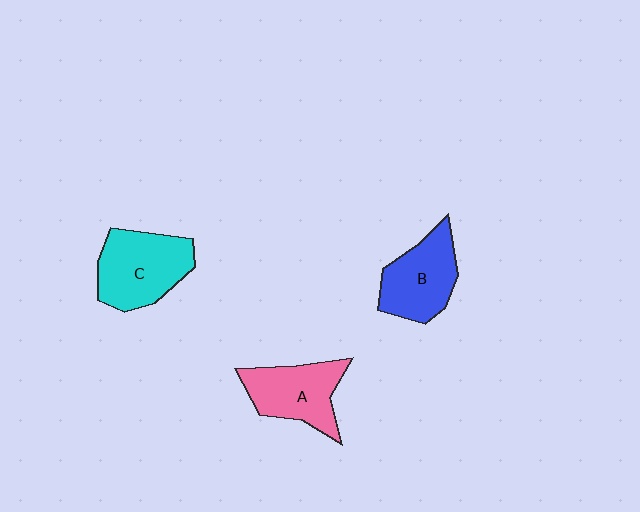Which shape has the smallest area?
Shape A (pink).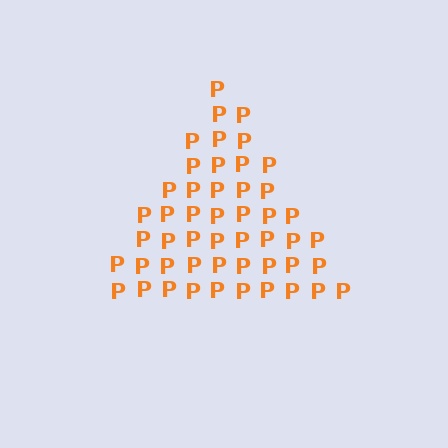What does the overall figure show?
The overall figure shows a triangle.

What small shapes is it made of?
It is made of small letter P's.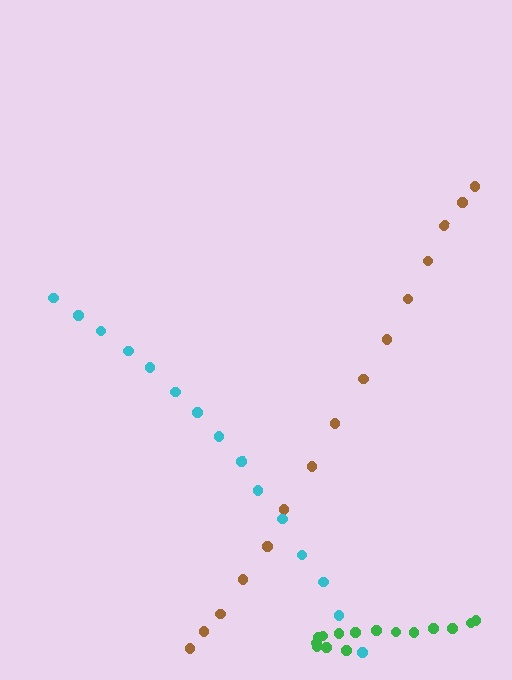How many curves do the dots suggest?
There are 3 distinct paths.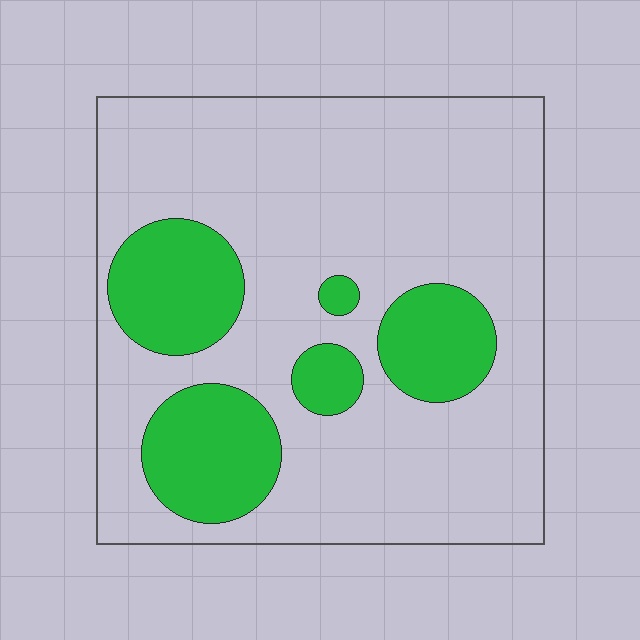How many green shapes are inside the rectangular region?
5.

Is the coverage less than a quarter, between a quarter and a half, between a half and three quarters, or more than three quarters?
Less than a quarter.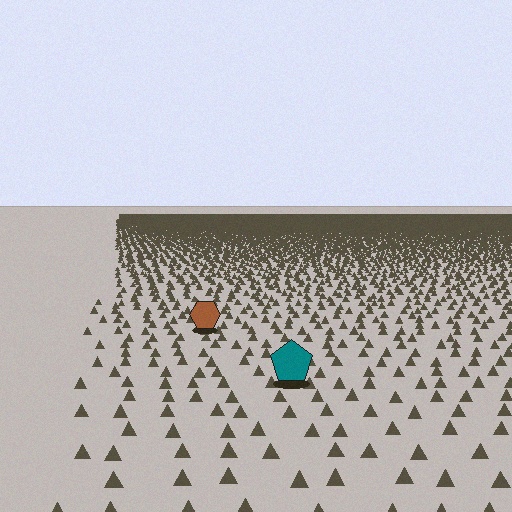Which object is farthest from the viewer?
The brown hexagon is farthest from the viewer. It appears smaller and the ground texture around it is denser.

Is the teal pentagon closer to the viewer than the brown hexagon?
Yes. The teal pentagon is closer — you can tell from the texture gradient: the ground texture is coarser near it.